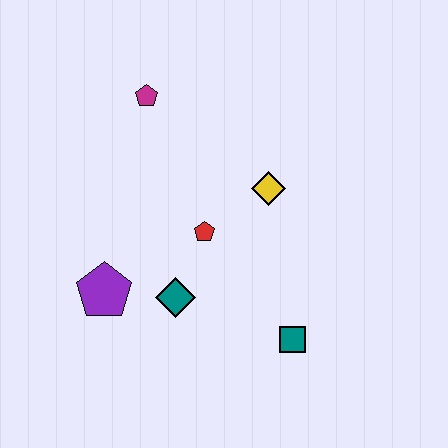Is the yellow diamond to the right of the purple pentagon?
Yes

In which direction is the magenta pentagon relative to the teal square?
The magenta pentagon is above the teal square.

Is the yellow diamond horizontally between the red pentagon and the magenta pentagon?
No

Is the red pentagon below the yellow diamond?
Yes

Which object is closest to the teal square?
The teal diamond is closest to the teal square.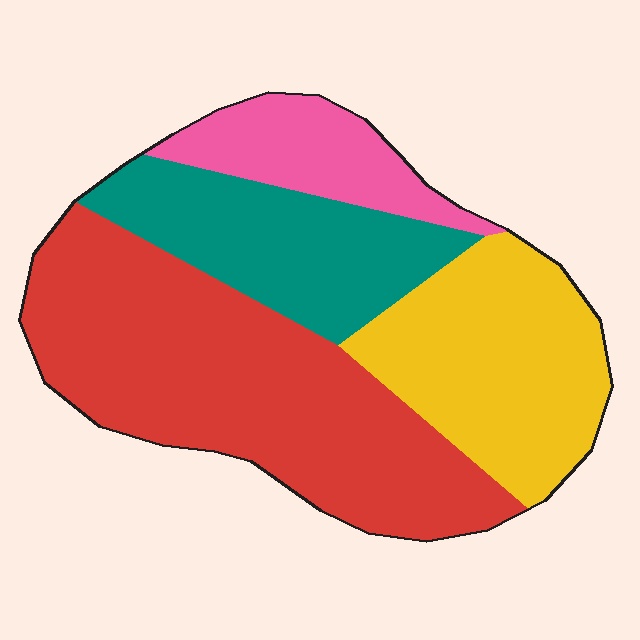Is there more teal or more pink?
Teal.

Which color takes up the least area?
Pink, at roughly 10%.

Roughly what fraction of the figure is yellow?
Yellow covers about 25% of the figure.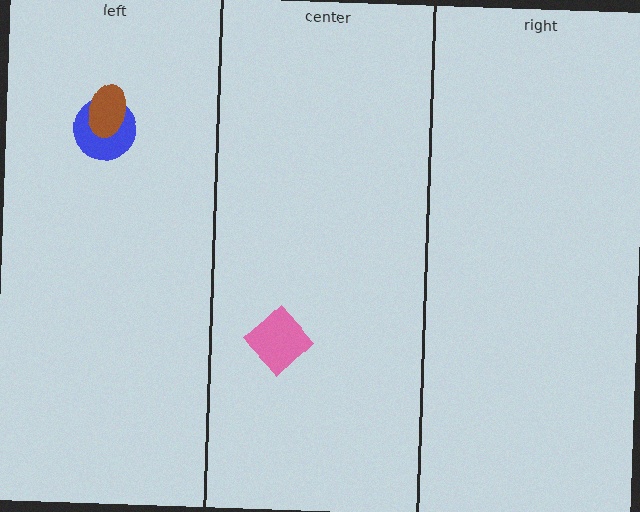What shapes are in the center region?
The pink diamond.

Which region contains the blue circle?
The left region.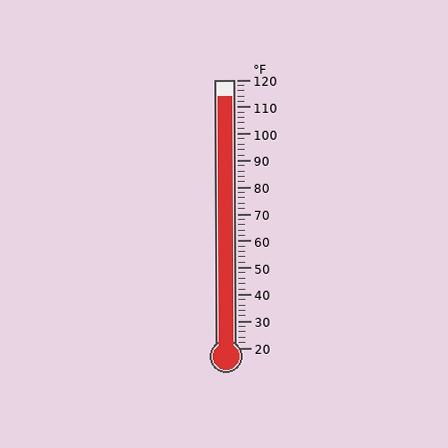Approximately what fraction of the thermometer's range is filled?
The thermometer is filled to approximately 95% of its range.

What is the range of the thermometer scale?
The thermometer scale ranges from 20°F to 120°F.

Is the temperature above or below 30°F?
The temperature is above 30°F.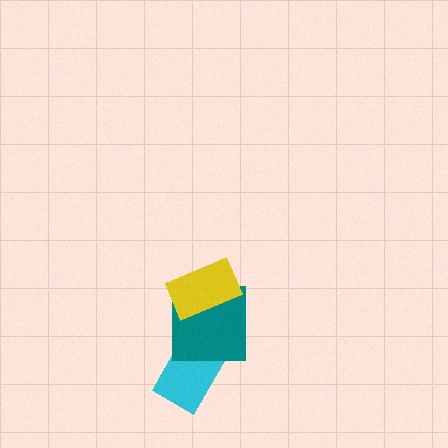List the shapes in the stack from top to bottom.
From top to bottom: the yellow rectangle, the teal square, the cyan rectangle.